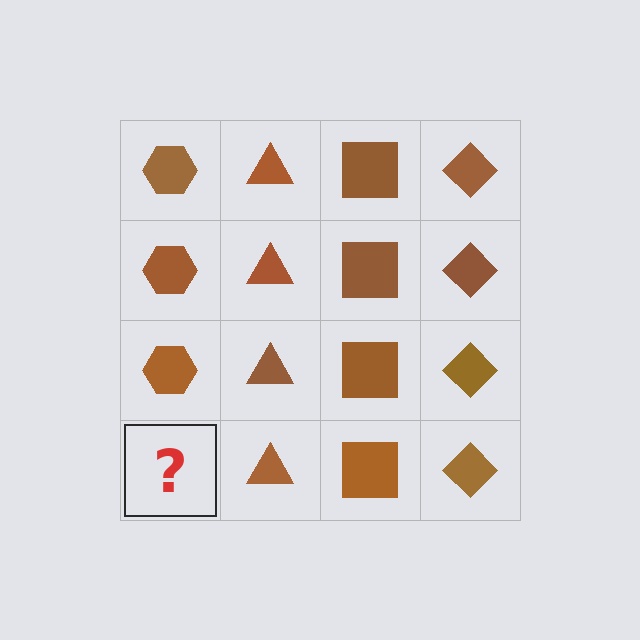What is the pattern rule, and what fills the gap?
The rule is that each column has a consistent shape. The gap should be filled with a brown hexagon.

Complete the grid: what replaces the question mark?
The question mark should be replaced with a brown hexagon.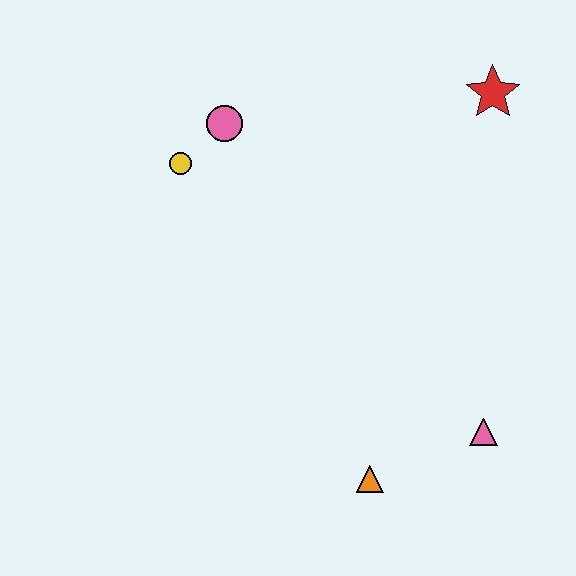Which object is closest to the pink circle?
The yellow circle is closest to the pink circle.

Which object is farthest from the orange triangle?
The red star is farthest from the orange triangle.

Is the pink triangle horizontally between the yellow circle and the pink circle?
No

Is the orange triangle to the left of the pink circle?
No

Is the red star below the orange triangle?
No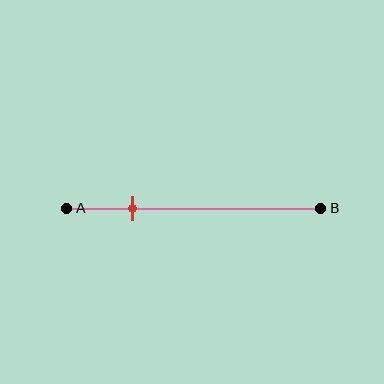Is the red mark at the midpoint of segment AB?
No, the mark is at about 25% from A, not at the 50% midpoint.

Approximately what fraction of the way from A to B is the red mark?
The red mark is approximately 25% of the way from A to B.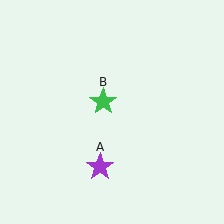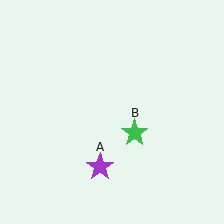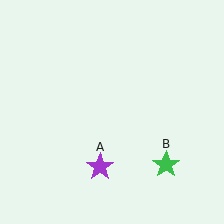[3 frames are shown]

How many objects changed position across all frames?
1 object changed position: green star (object B).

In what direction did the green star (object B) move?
The green star (object B) moved down and to the right.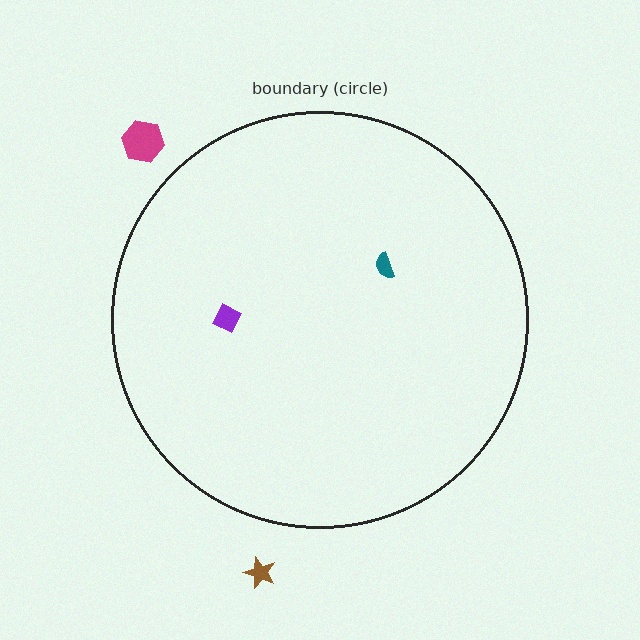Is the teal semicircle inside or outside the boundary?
Inside.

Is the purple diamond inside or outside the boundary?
Inside.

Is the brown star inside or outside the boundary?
Outside.